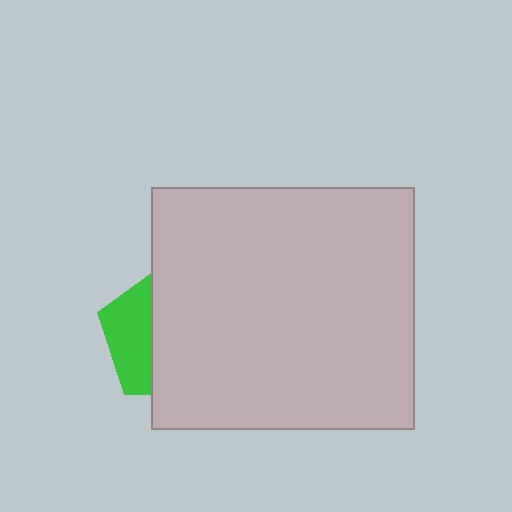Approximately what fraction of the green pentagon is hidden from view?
Roughly 66% of the green pentagon is hidden behind the light gray rectangle.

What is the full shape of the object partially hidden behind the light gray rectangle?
The partially hidden object is a green pentagon.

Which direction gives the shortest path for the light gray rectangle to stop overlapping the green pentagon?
Moving right gives the shortest separation.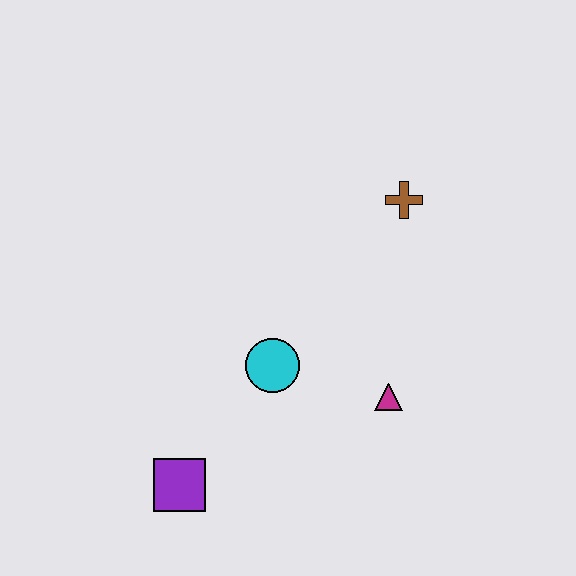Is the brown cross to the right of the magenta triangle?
Yes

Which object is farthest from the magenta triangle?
The purple square is farthest from the magenta triangle.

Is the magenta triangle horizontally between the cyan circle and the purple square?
No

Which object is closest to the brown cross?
The magenta triangle is closest to the brown cross.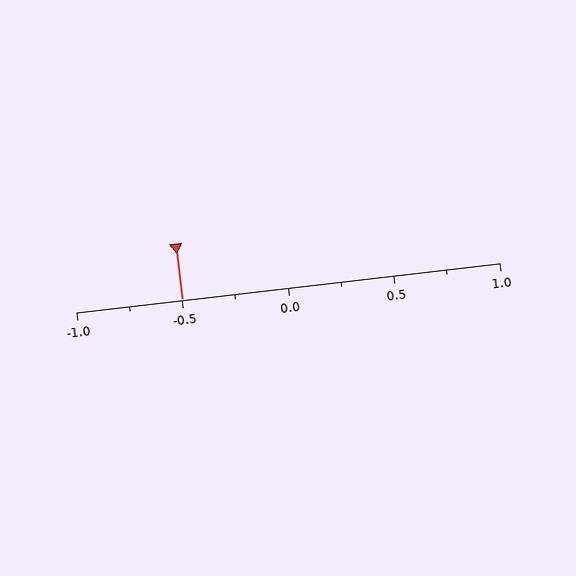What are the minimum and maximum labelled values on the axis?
The axis runs from -1.0 to 1.0.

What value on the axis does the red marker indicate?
The marker indicates approximately -0.5.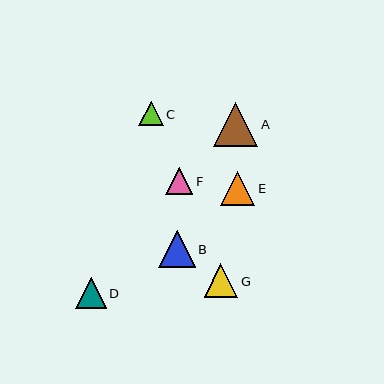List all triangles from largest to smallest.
From largest to smallest: A, B, E, G, D, F, C.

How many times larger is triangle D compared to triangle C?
Triangle D is approximately 1.3 times the size of triangle C.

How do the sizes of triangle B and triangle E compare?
Triangle B and triangle E are approximately the same size.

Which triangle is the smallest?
Triangle C is the smallest with a size of approximately 24 pixels.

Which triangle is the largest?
Triangle A is the largest with a size of approximately 44 pixels.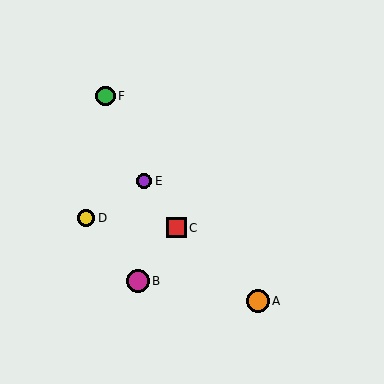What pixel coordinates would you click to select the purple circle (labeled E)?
Click at (144, 181) to select the purple circle E.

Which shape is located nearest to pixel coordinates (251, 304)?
The orange circle (labeled A) at (258, 301) is nearest to that location.